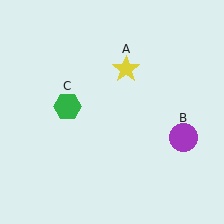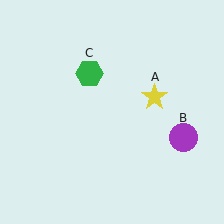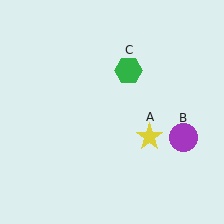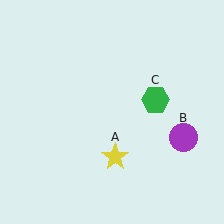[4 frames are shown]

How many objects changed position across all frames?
2 objects changed position: yellow star (object A), green hexagon (object C).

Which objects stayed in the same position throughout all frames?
Purple circle (object B) remained stationary.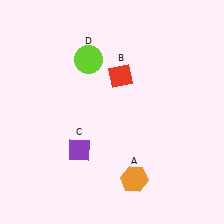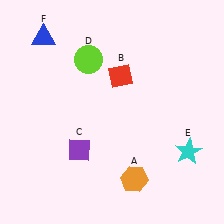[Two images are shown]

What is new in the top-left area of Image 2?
A blue triangle (F) was added in the top-left area of Image 2.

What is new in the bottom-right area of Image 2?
A cyan star (E) was added in the bottom-right area of Image 2.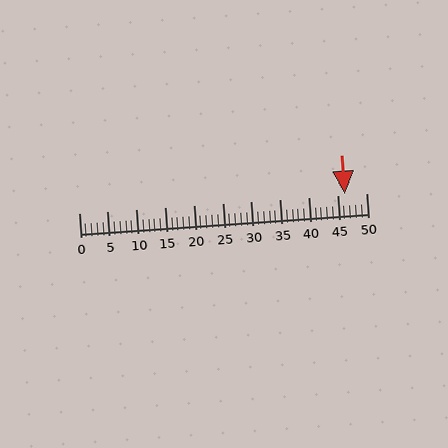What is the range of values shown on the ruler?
The ruler shows values from 0 to 50.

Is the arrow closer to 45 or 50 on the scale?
The arrow is closer to 45.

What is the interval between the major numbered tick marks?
The major tick marks are spaced 5 units apart.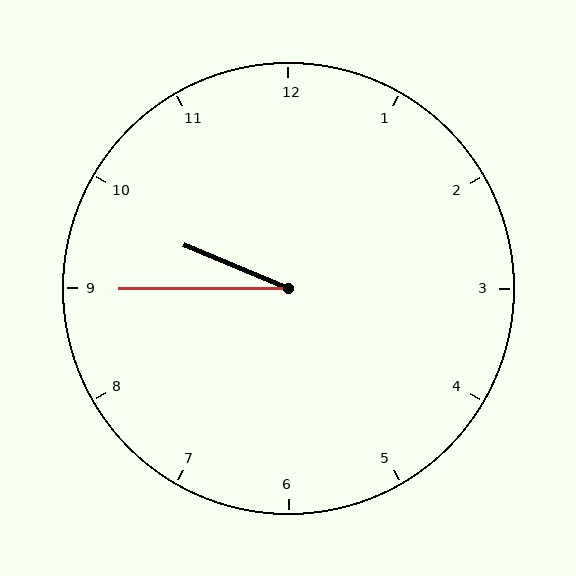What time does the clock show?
9:45.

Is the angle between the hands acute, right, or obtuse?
It is acute.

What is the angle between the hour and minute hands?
Approximately 22 degrees.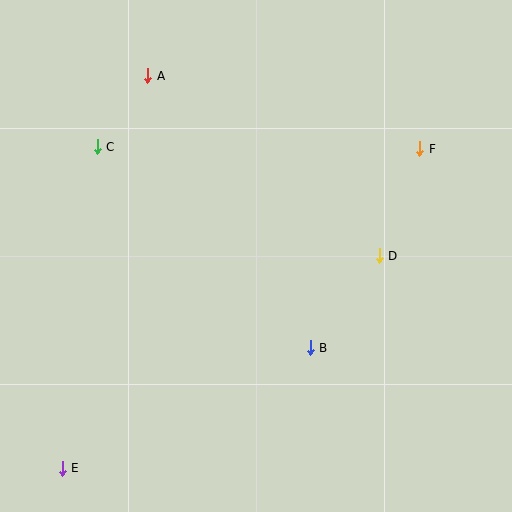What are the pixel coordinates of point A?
Point A is at (148, 76).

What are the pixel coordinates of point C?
Point C is at (97, 147).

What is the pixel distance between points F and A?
The distance between F and A is 281 pixels.